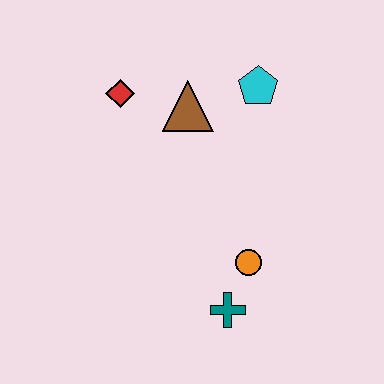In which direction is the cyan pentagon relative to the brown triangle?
The cyan pentagon is to the right of the brown triangle.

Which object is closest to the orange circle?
The teal cross is closest to the orange circle.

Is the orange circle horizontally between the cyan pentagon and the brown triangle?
Yes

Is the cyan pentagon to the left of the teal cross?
No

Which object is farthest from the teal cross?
The red diamond is farthest from the teal cross.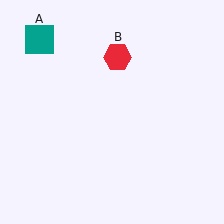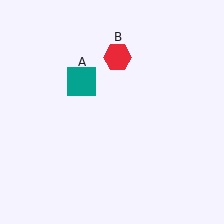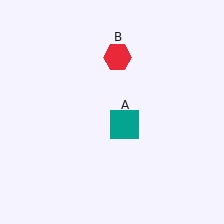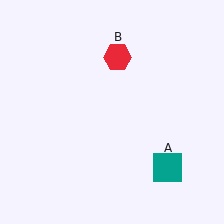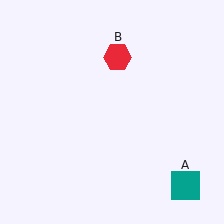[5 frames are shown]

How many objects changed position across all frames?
1 object changed position: teal square (object A).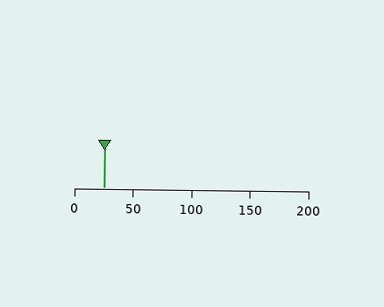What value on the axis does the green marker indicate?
The marker indicates approximately 25.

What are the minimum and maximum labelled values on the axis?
The axis runs from 0 to 200.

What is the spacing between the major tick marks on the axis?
The major ticks are spaced 50 apart.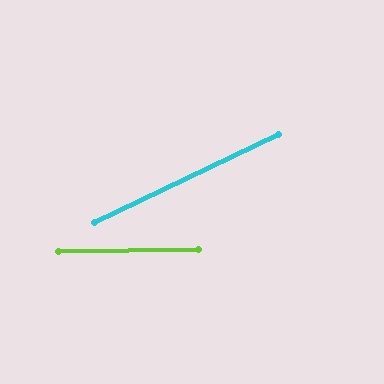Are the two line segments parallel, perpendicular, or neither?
Neither parallel nor perpendicular — they differ by about 25°.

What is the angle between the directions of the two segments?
Approximately 25 degrees.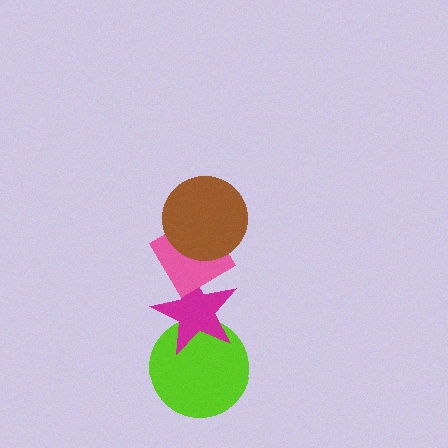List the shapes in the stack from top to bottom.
From top to bottom: the brown circle, the pink diamond, the magenta star, the lime circle.